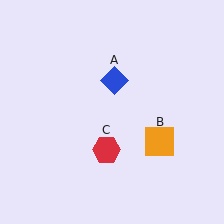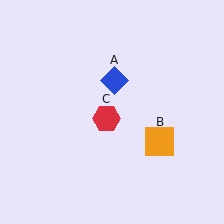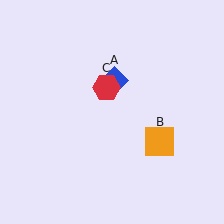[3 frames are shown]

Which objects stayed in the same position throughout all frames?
Blue diamond (object A) and orange square (object B) remained stationary.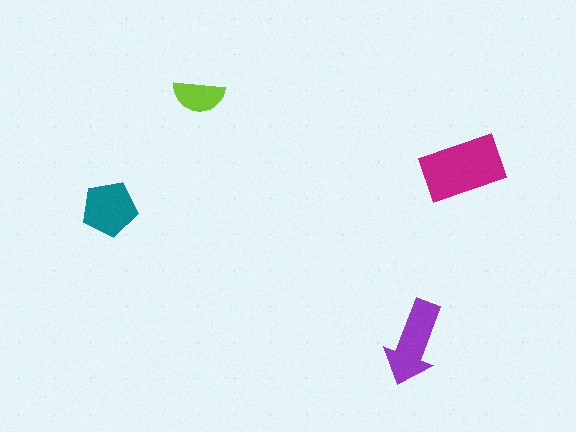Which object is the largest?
The magenta rectangle.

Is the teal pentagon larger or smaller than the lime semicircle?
Larger.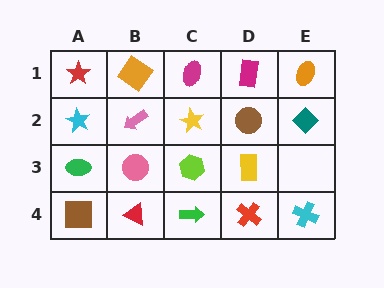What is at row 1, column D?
A magenta rectangle.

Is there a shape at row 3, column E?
No, that cell is empty.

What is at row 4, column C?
A green arrow.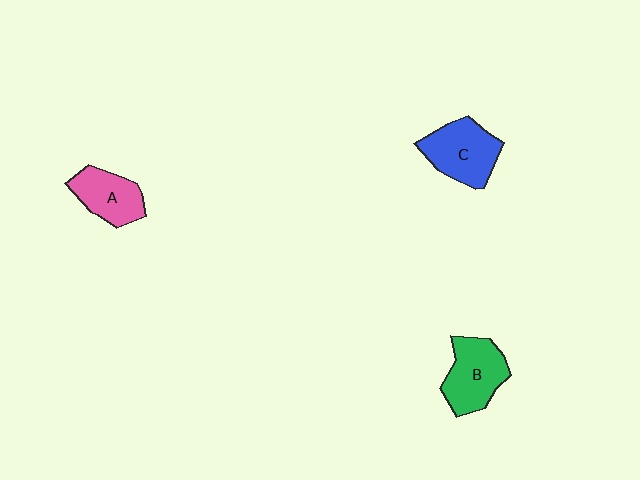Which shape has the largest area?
Shape C (blue).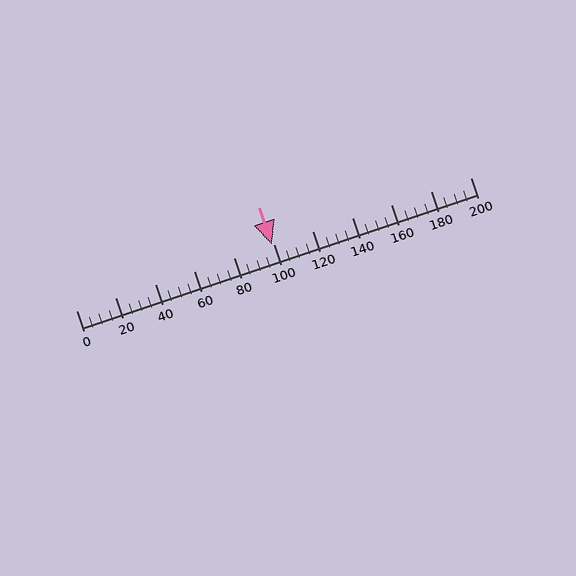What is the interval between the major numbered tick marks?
The major tick marks are spaced 20 units apart.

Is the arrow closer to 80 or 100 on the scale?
The arrow is closer to 100.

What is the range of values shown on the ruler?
The ruler shows values from 0 to 200.